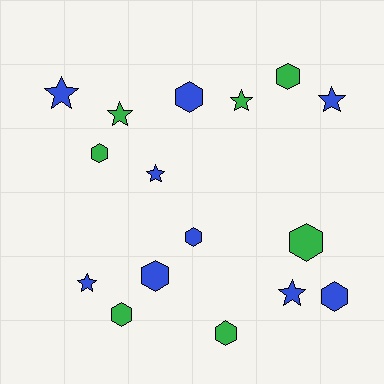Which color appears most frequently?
Blue, with 9 objects.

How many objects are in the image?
There are 16 objects.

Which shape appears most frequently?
Hexagon, with 9 objects.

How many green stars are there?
There are 2 green stars.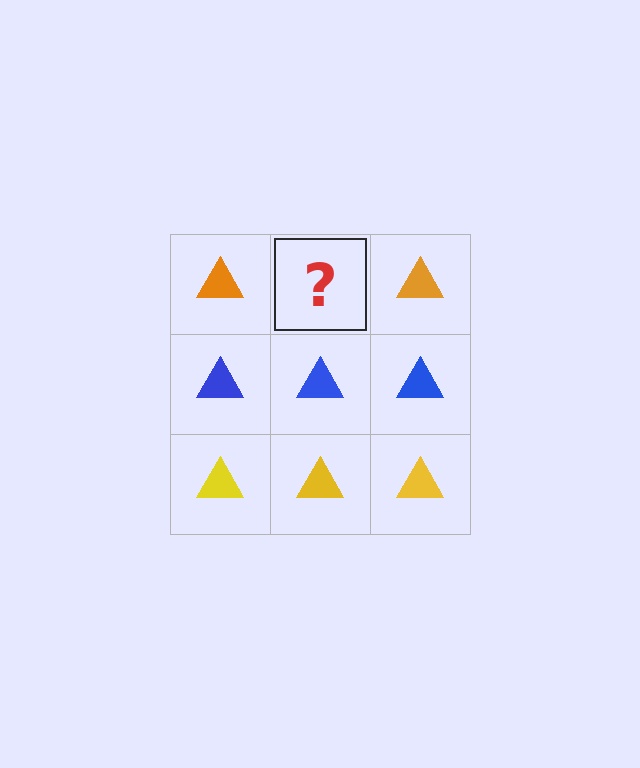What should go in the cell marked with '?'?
The missing cell should contain an orange triangle.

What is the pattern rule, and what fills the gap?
The rule is that each row has a consistent color. The gap should be filled with an orange triangle.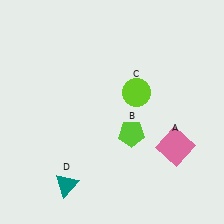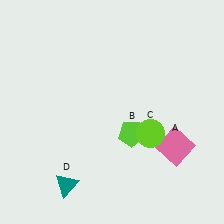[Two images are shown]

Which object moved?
The lime circle (C) moved down.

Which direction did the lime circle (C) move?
The lime circle (C) moved down.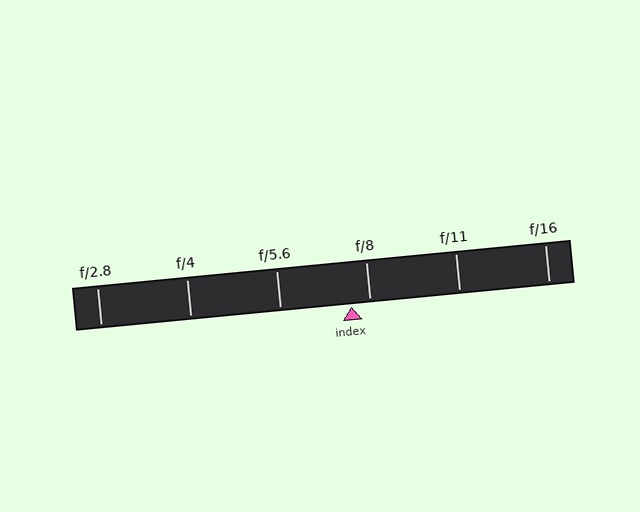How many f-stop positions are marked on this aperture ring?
There are 6 f-stop positions marked.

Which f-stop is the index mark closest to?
The index mark is closest to f/8.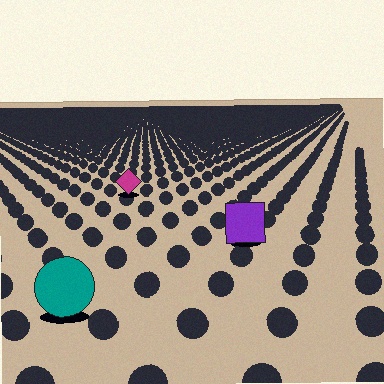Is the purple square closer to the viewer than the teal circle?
No. The teal circle is closer — you can tell from the texture gradient: the ground texture is coarser near it.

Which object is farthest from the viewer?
The magenta diamond is farthest from the viewer. It appears smaller and the ground texture around it is denser.